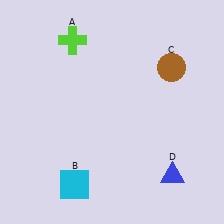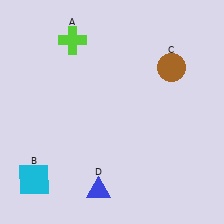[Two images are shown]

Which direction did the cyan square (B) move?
The cyan square (B) moved left.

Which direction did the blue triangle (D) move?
The blue triangle (D) moved left.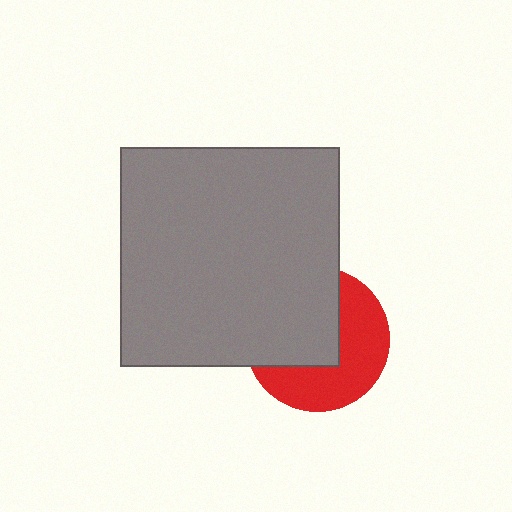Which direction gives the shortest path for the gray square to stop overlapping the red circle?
Moving toward the upper-left gives the shortest separation.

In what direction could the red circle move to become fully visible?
The red circle could move toward the lower-right. That would shift it out from behind the gray square entirely.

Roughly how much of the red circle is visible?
About half of it is visible (roughly 50%).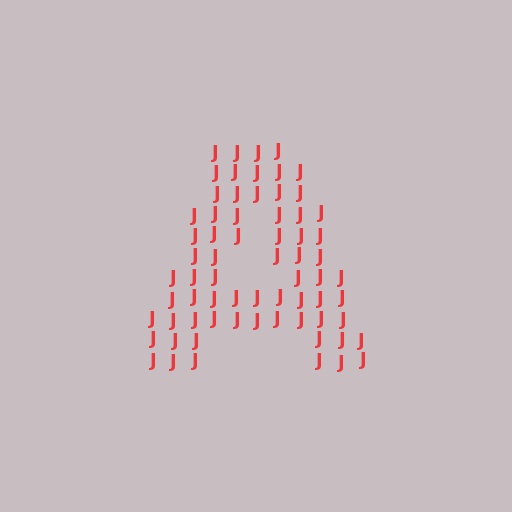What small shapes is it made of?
It is made of small letter J's.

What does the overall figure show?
The overall figure shows the letter A.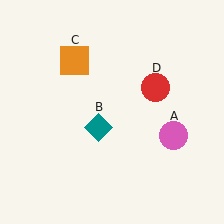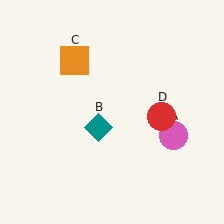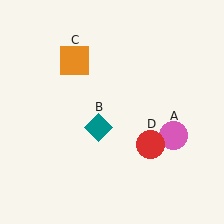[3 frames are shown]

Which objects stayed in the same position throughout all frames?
Pink circle (object A) and teal diamond (object B) and orange square (object C) remained stationary.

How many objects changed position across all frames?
1 object changed position: red circle (object D).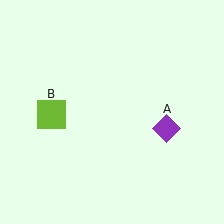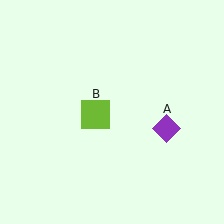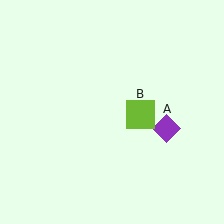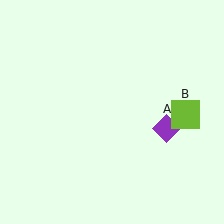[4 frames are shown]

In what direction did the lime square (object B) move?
The lime square (object B) moved right.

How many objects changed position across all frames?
1 object changed position: lime square (object B).